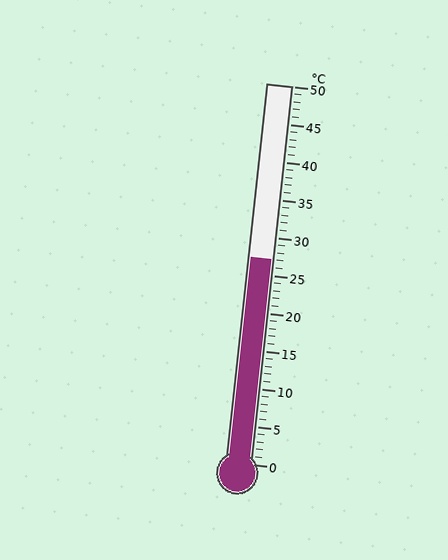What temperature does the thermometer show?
The thermometer shows approximately 27°C.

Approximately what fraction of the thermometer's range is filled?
The thermometer is filled to approximately 55% of its range.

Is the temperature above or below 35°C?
The temperature is below 35°C.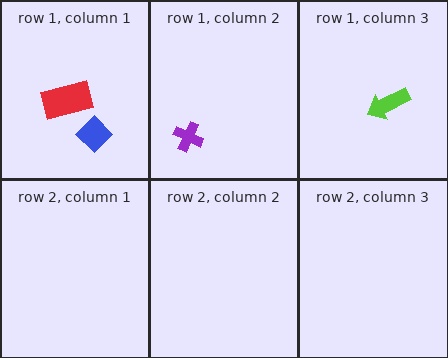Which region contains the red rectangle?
The row 1, column 1 region.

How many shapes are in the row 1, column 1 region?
2.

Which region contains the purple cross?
The row 1, column 2 region.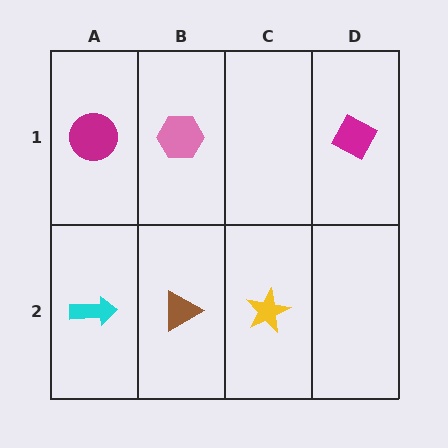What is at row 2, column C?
A yellow star.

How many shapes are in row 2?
3 shapes.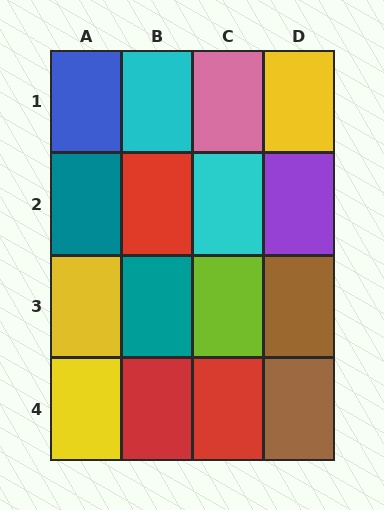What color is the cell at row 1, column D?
Yellow.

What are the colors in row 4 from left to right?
Yellow, red, red, brown.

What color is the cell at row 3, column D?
Brown.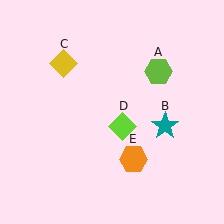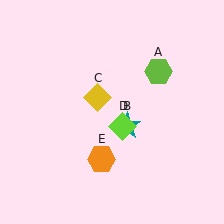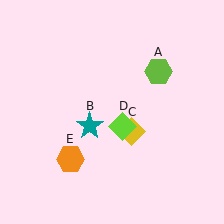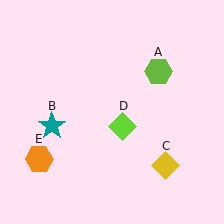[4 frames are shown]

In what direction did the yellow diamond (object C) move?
The yellow diamond (object C) moved down and to the right.